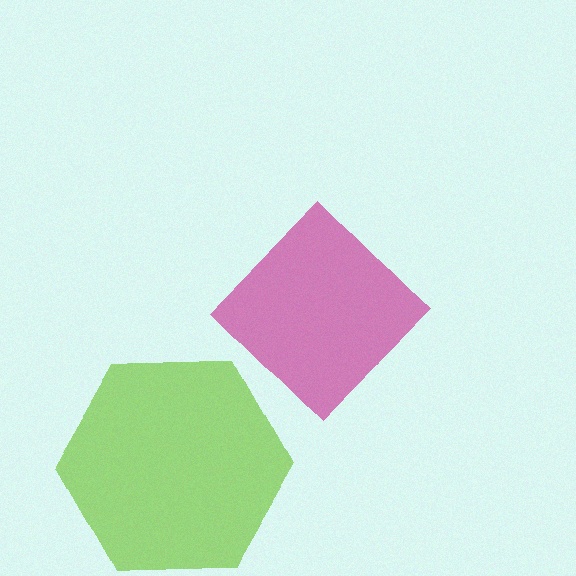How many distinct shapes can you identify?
There are 2 distinct shapes: a magenta diamond, a lime hexagon.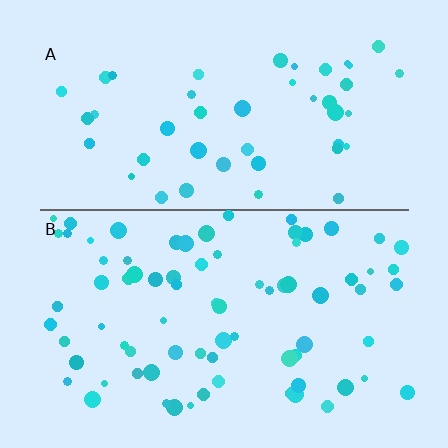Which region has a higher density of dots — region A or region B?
B (the bottom).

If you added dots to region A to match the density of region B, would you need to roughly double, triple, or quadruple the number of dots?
Approximately double.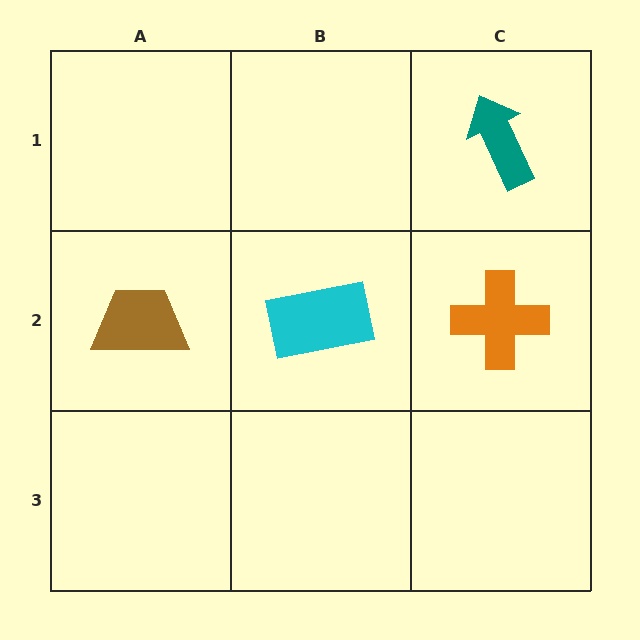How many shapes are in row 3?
0 shapes.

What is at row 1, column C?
A teal arrow.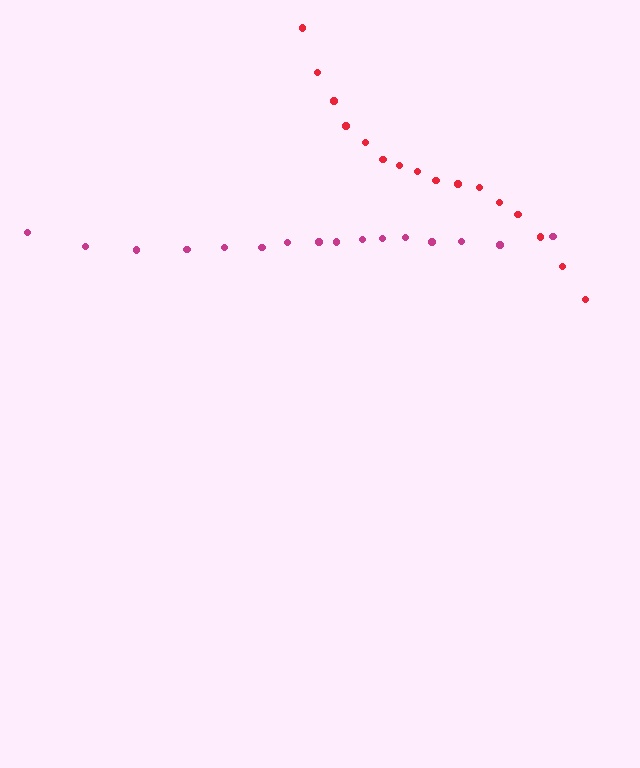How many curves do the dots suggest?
There are 2 distinct paths.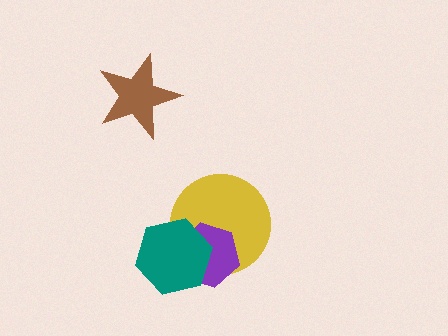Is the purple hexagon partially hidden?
Yes, it is partially covered by another shape.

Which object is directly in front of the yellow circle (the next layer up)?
The purple hexagon is directly in front of the yellow circle.